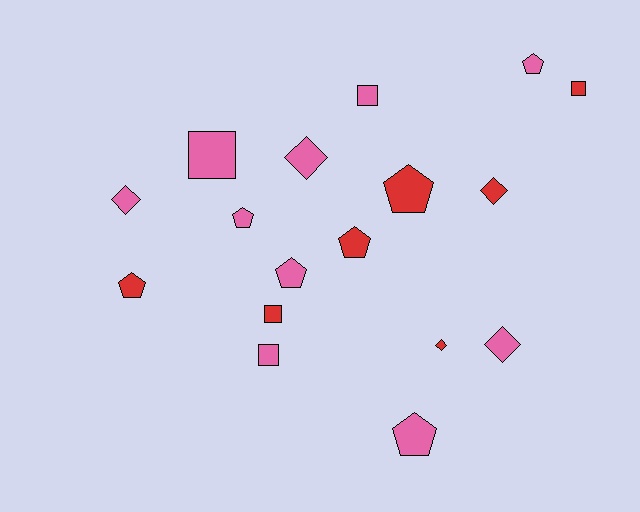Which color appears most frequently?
Pink, with 10 objects.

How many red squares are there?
There are 2 red squares.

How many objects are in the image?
There are 17 objects.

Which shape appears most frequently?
Pentagon, with 7 objects.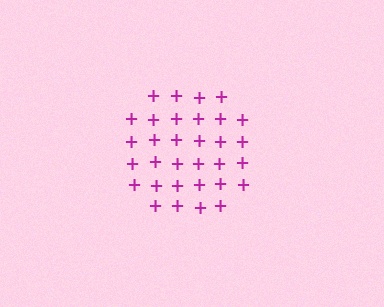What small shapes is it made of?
It is made of small plus signs.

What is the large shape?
The large shape is a hexagon.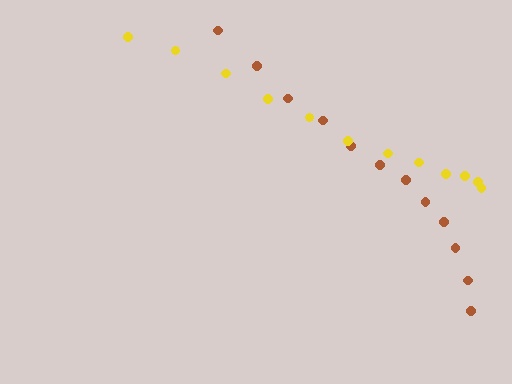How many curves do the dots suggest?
There are 2 distinct paths.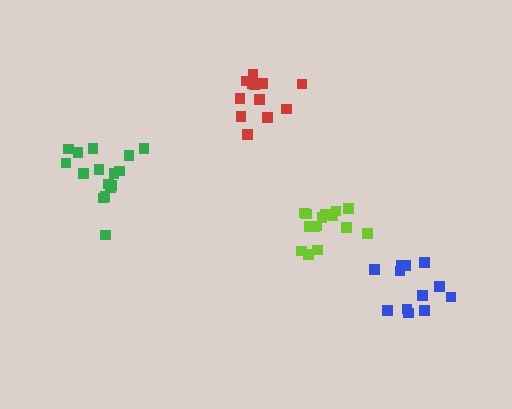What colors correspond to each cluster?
The clusters are colored: red, blue, green, lime.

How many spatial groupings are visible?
There are 4 spatial groupings.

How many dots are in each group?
Group 1: 12 dots, Group 2: 12 dots, Group 3: 16 dots, Group 4: 16 dots (56 total).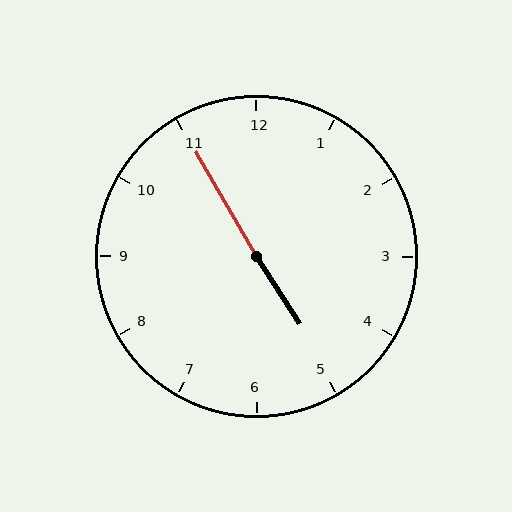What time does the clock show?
4:55.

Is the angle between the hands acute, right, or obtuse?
It is obtuse.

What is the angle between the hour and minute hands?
Approximately 178 degrees.